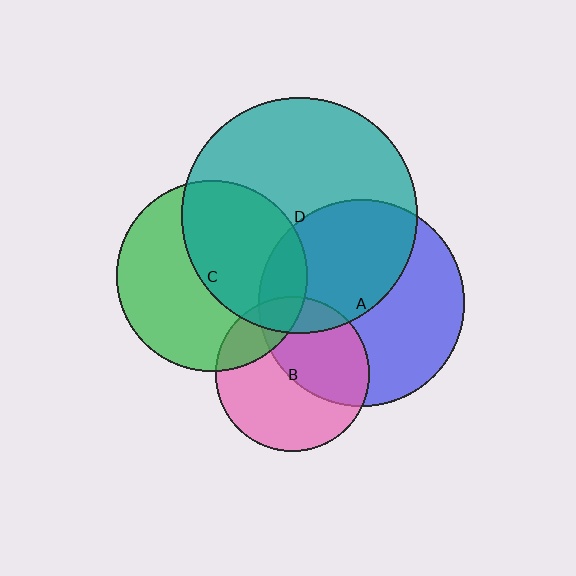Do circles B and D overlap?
Yes.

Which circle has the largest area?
Circle D (teal).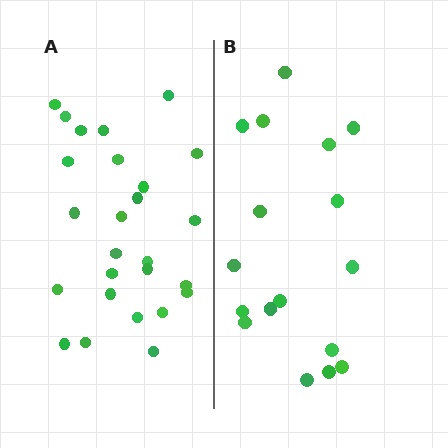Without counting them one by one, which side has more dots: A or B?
Region A (the left region) has more dots.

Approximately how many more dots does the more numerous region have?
Region A has roughly 8 or so more dots than region B.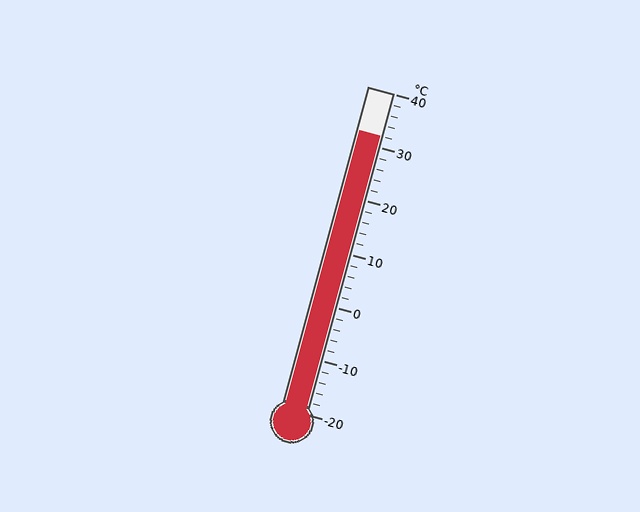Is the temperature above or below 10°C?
The temperature is above 10°C.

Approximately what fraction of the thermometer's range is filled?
The thermometer is filled to approximately 85% of its range.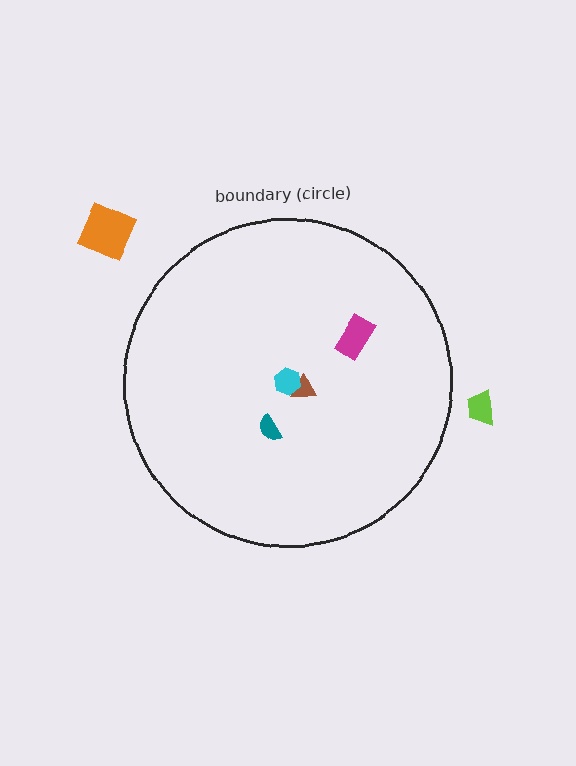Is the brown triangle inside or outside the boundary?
Inside.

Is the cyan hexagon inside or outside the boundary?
Inside.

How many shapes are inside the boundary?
4 inside, 2 outside.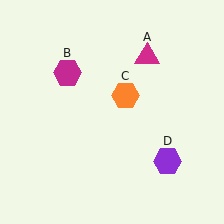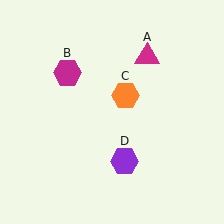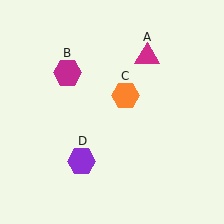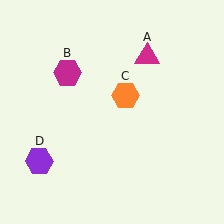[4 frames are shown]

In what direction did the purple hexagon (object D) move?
The purple hexagon (object D) moved left.